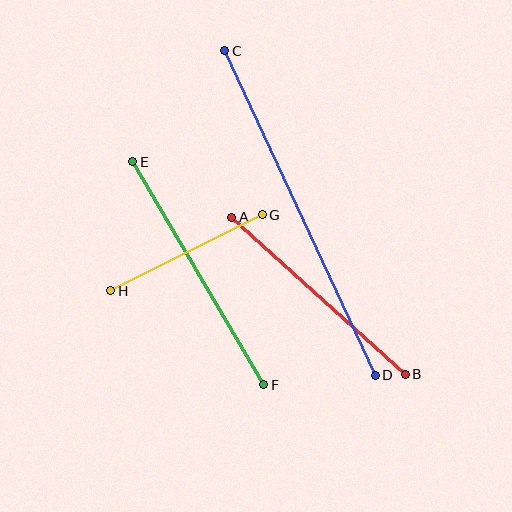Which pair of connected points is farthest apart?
Points C and D are farthest apart.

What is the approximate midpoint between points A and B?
The midpoint is at approximately (319, 296) pixels.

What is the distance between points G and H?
The distance is approximately 169 pixels.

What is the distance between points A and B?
The distance is approximately 234 pixels.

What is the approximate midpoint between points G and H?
The midpoint is at approximately (186, 253) pixels.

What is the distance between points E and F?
The distance is approximately 258 pixels.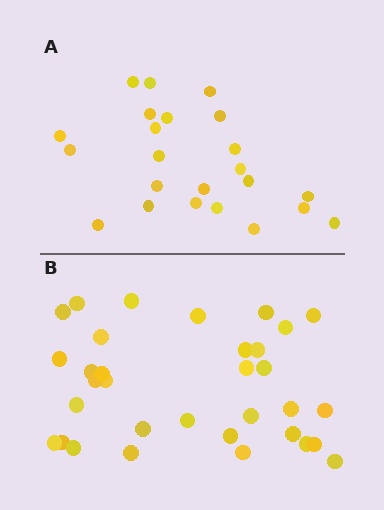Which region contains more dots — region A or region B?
Region B (the bottom region) has more dots.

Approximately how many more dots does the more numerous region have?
Region B has roughly 10 or so more dots than region A.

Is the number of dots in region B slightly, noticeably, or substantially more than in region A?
Region B has noticeably more, but not dramatically so. The ratio is roughly 1.4 to 1.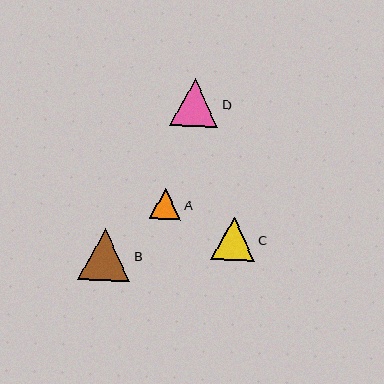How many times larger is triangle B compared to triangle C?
Triangle B is approximately 1.2 times the size of triangle C.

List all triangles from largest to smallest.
From largest to smallest: B, D, C, A.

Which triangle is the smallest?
Triangle A is the smallest with a size of approximately 31 pixels.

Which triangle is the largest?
Triangle B is the largest with a size of approximately 52 pixels.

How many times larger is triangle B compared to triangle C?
Triangle B is approximately 1.2 times the size of triangle C.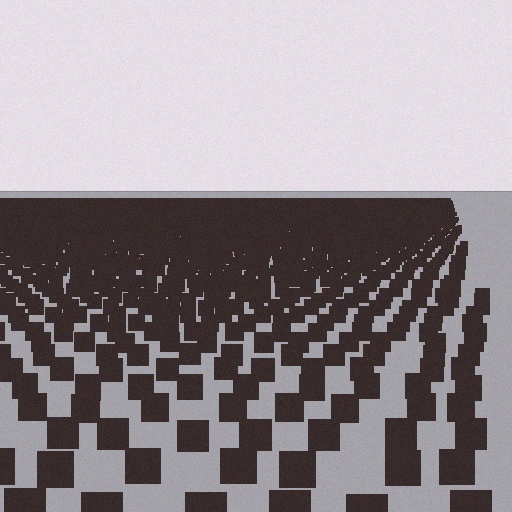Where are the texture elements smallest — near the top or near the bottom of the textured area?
Near the top.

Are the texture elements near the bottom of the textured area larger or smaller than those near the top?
Larger. Near the bottom, elements are closer to the viewer and appear at a bigger on-screen size.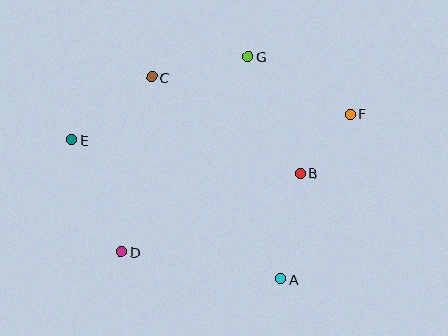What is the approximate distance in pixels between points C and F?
The distance between C and F is approximately 202 pixels.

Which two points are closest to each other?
Points B and F are closest to each other.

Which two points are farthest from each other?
Points E and F are farthest from each other.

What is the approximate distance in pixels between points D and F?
The distance between D and F is approximately 267 pixels.